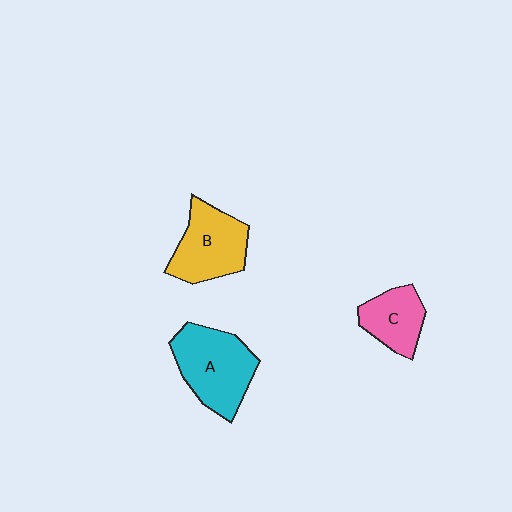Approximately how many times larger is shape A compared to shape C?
Approximately 1.6 times.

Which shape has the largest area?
Shape A (cyan).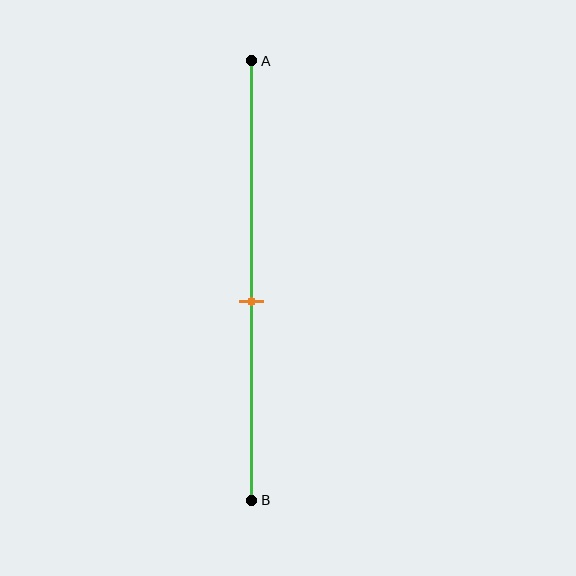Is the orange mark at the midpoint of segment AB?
No, the mark is at about 55% from A, not at the 50% midpoint.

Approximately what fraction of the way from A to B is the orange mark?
The orange mark is approximately 55% of the way from A to B.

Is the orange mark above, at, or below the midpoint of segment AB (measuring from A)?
The orange mark is below the midpoint of segment AB.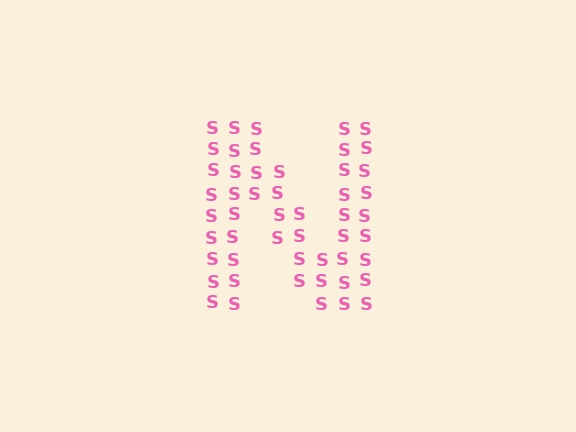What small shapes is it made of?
It is made of small letter S's.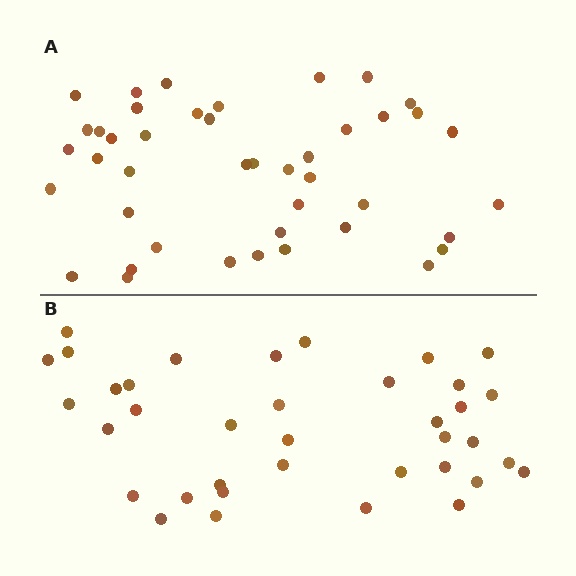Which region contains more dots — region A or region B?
Region A (the top region) has more dots.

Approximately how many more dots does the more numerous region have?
Region A has about 6 more dots than region B.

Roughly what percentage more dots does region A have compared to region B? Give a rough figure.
About 15% more.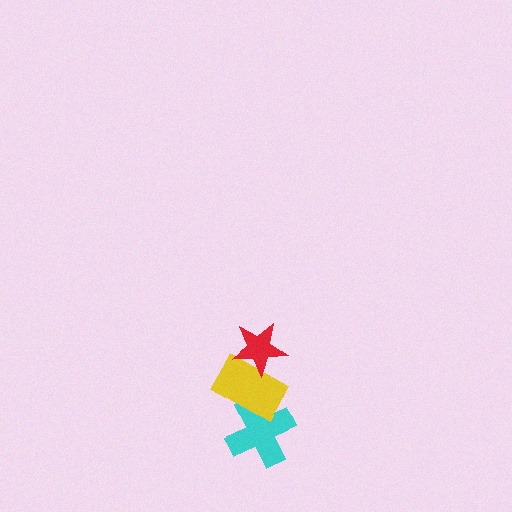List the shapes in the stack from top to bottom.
From top to bottom: the red star, the yellow rectangle, the cyan cross.